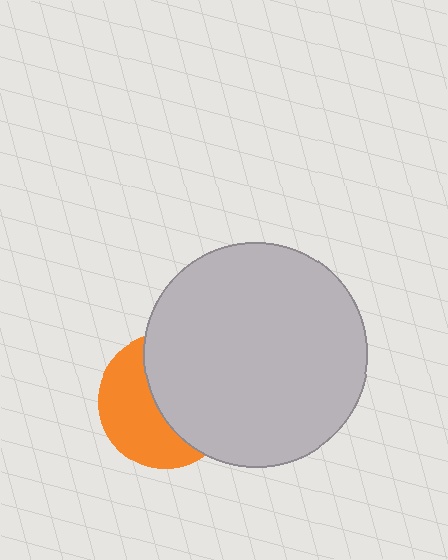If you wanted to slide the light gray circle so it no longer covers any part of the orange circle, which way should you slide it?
Slide it right — that is the most direct way to separate the two shapes.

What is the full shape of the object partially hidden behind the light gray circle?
The partially hidden object is an orange circle.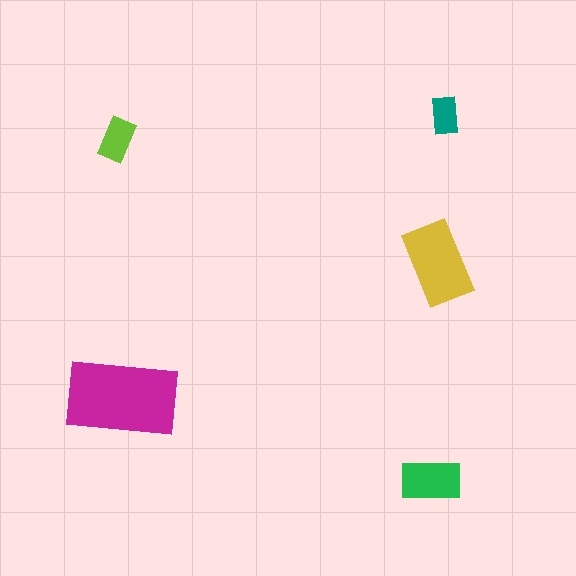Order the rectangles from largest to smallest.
the magenta one, the yellow one, the green one, the lime one, the teal one.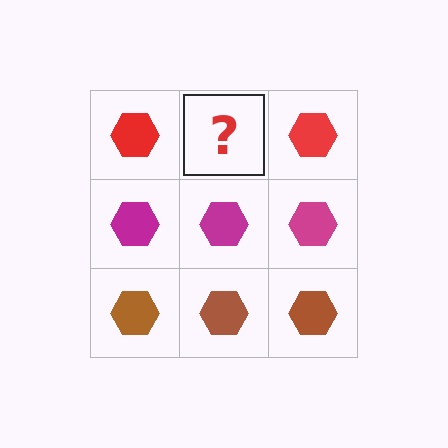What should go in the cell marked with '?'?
The missing cell should contain a red hexagon.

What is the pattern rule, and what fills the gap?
The rule is that each row has a consistent color. The gap should be filled with a red hexagon.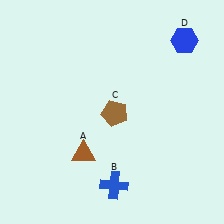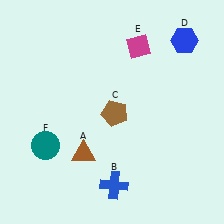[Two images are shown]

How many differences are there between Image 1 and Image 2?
There are 2 differences between the two images.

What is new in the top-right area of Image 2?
A magenta diamond (E) was added in the top-right area of Image 2.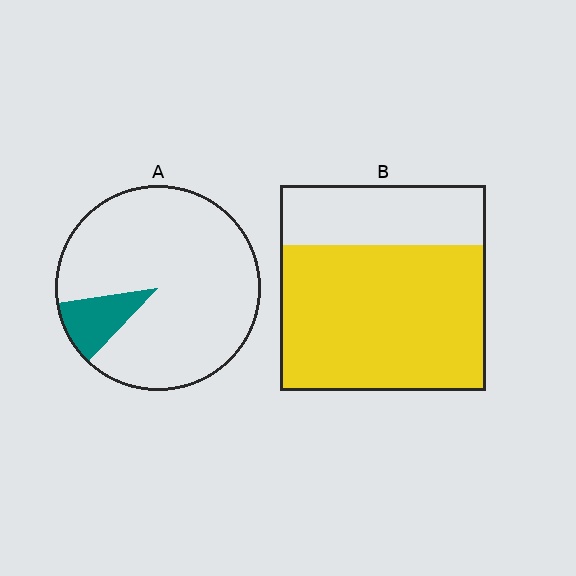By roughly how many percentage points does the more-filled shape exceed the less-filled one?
By roughly 60 percentage points (B over A).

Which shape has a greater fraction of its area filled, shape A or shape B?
Shape B.